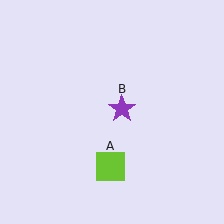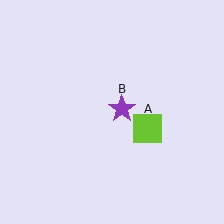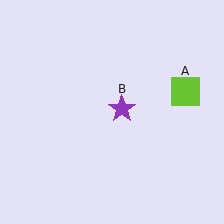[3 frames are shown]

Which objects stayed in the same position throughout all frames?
Purple star (object B) remained stationary.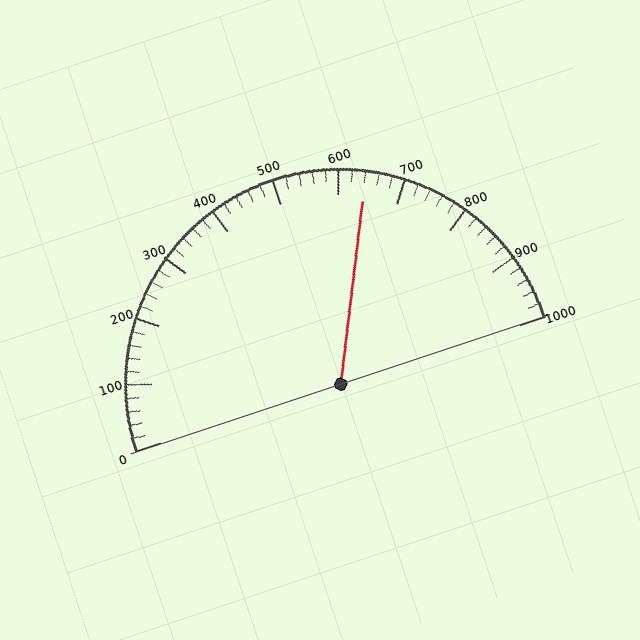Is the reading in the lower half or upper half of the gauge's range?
The reading is in the upper half of the range (0 to 1000).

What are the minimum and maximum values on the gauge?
The gauge ranges from 0 to 1000.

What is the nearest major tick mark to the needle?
The nearest major tick mark is 600.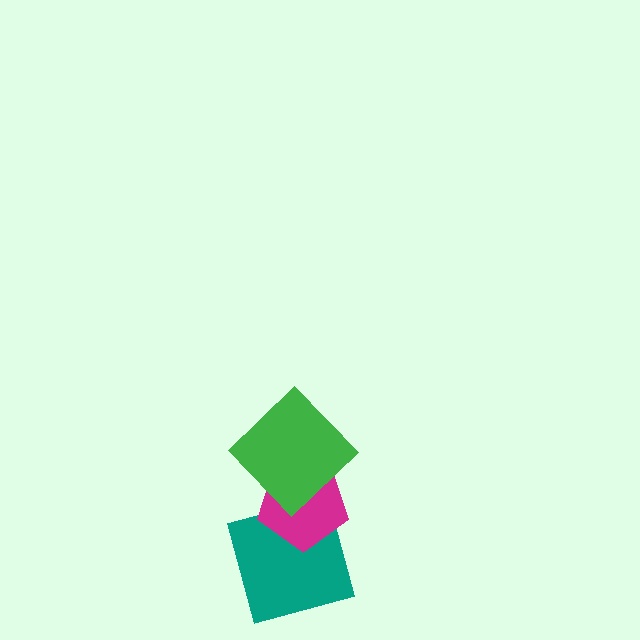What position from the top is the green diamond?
The green diamond is 1st from the top.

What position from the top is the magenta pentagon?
The magenta pentagon is 2nd from the top.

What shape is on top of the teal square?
The magenta pentagon is on top of the teal square.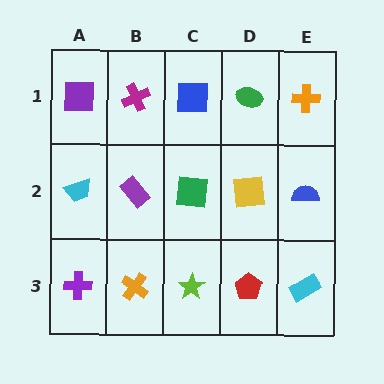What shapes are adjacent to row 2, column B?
A magenta cross (row 1, column B), an orange cross (row 3, column B), a cyan trapezoid (row 2, column A), a green square (row 2, column C).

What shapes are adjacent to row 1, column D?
A yellow square (row 2, column D), a blue square (row 1, column C), an orange cross (row 1, column E).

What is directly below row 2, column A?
A purple cross.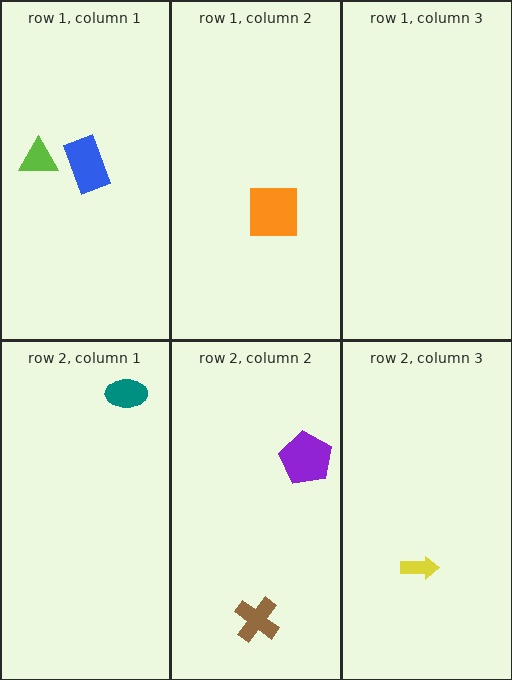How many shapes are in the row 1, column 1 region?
2.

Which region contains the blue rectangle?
The row 1, column 1 region.